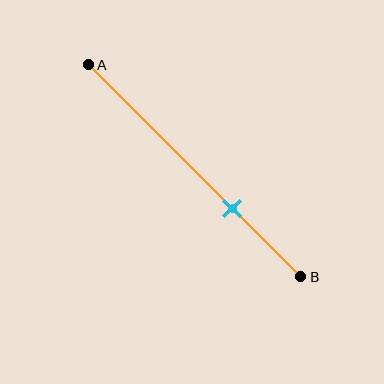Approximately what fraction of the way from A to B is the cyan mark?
The cyan mark is approximately 70% of the way from A to B.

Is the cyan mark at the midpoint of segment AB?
No, the mark is at about 70% from A, not at the 50% midpoint.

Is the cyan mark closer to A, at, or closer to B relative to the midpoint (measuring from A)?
The cyan mark is closer to point B than the midpoint of segment AB.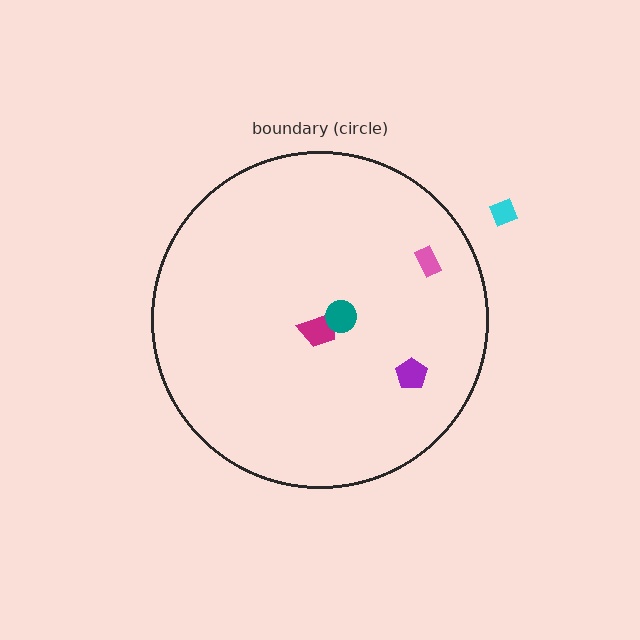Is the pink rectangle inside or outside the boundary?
Inside.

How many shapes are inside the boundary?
4 inside, 1 outside.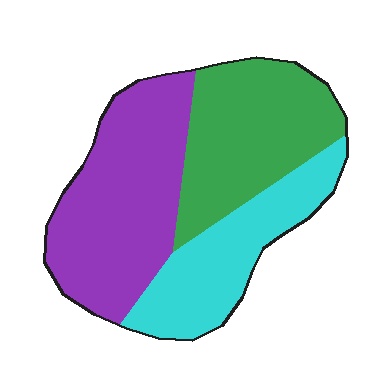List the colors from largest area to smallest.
From largest to smallest: purple, green, cyan.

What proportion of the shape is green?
Green takes up about one third (1/3) of the shape.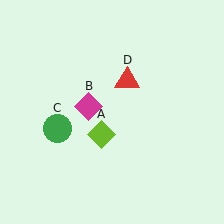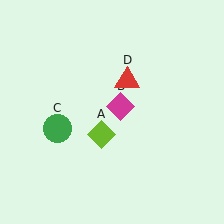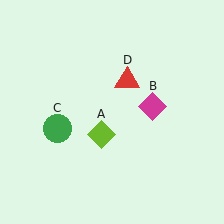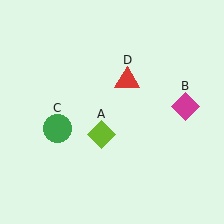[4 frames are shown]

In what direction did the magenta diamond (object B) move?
The magenta diamond (object B) moved right.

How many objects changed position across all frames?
1 object changed position: magenta diamond (object B).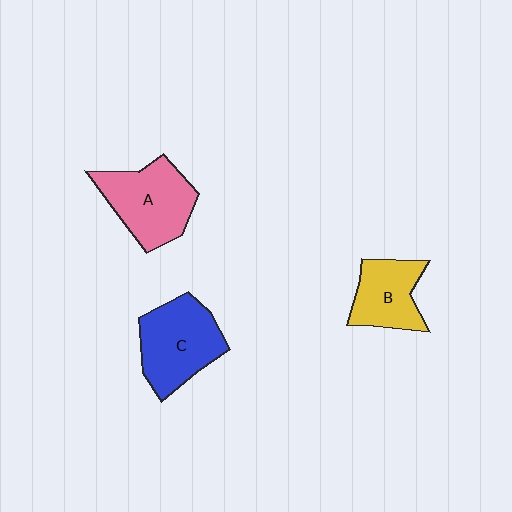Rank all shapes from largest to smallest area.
From largest to smallest: C (blue), A (pink), B (yellow).